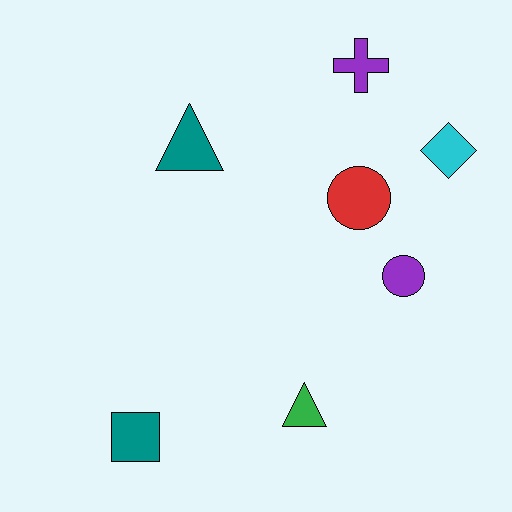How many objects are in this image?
There are 7 objects.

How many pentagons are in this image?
There are no pentagons.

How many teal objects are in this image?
There are 2 teal objects.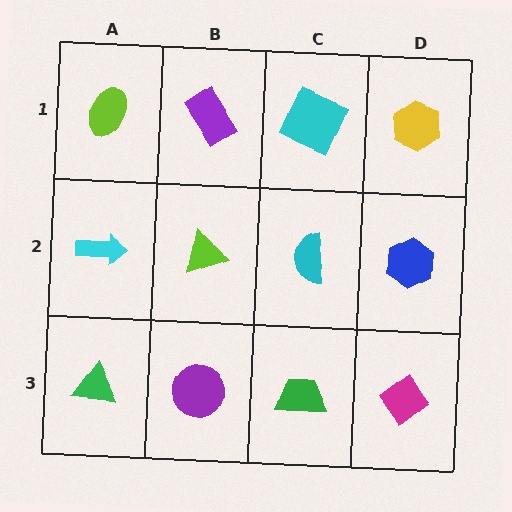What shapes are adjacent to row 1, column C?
A cyan semicircle (row 2, column C), a purple rectangle (row 1, column B), a yellow hexagon (row 1, column D).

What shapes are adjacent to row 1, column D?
A blue hexagon (row 2, column D), a cyan square (row 1, column C).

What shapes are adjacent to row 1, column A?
A cyan arrow (row 2, column A), a purple rectangle (row 1, column B).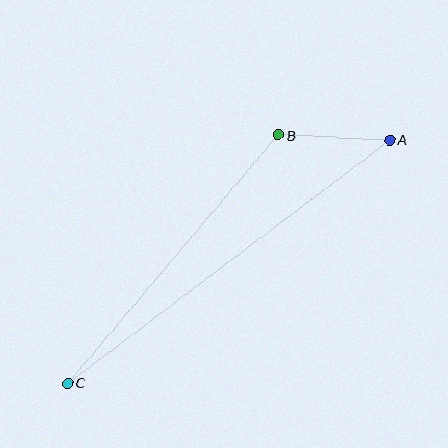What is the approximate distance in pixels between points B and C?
The distance between B and C is approximately 326 pixels.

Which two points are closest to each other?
Points A and B are closest to each other.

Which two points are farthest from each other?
Points A and C are farthest from each other.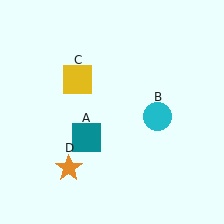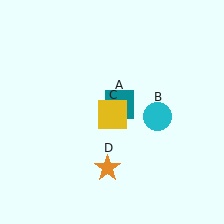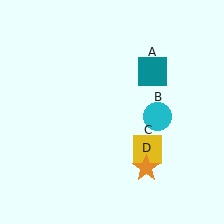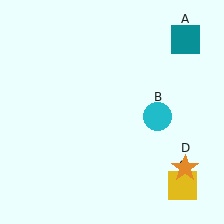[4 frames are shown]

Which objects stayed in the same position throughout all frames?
Cyan circle (object B) remained stationary.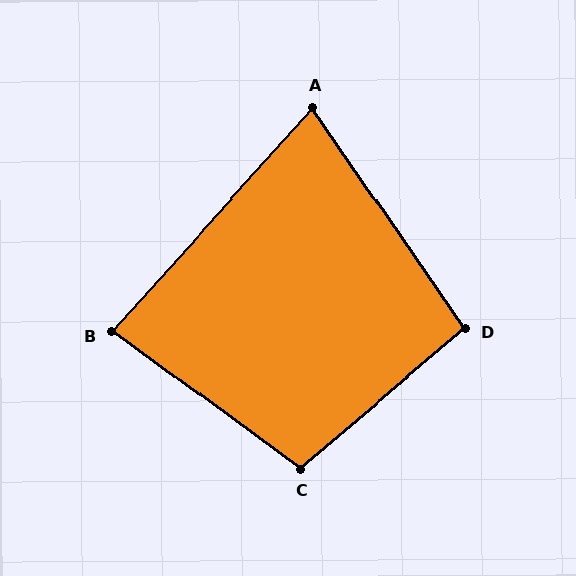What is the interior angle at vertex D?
Approximately 96 degrees (obtuse).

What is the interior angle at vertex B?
Approximately 84 degrees (acute).